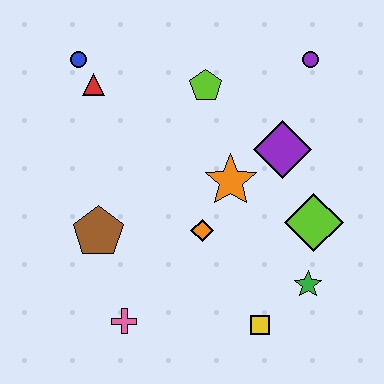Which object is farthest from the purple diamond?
The pink cross is farthest from the purple diamond.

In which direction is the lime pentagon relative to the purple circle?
The lime pentagon is to the left of the purple circle.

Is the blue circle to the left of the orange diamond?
Yes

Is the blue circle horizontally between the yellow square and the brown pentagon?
No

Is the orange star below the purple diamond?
Yes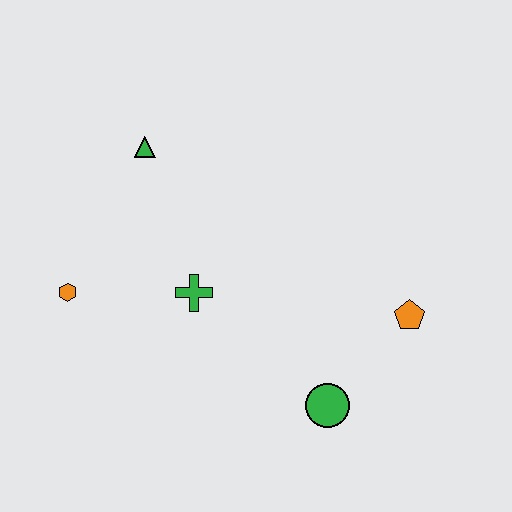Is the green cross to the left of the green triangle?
No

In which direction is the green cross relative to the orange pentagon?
The green cross is to the left of the orange pentagon.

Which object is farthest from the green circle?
The green triangle is farthest from the green circle.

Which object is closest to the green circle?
The orange pentagon is closest to the green circle.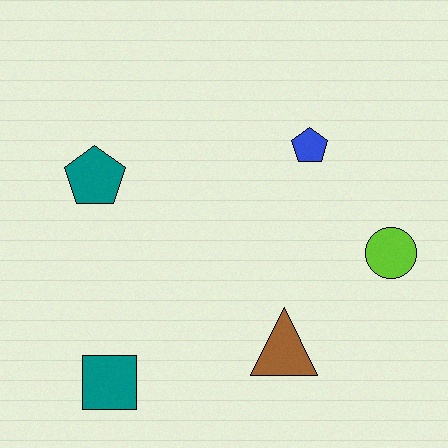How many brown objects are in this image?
There is 1 brown object.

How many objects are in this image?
There are 5 objects.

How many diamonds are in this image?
There are no diamonds.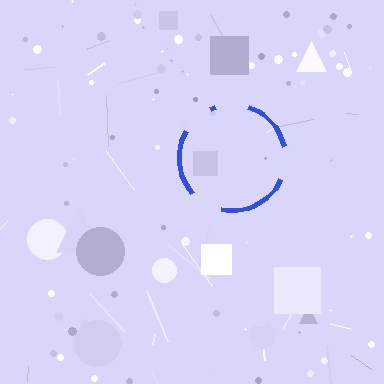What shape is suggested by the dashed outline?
The dashed outline suggests a circle.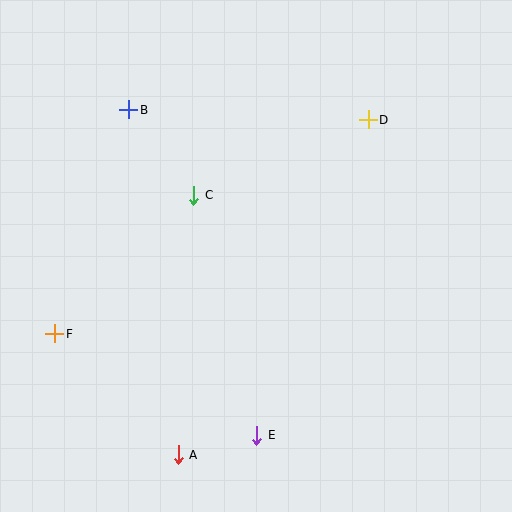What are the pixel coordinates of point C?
Point C is at (194, 195).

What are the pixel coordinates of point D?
Point D is at (368, 120).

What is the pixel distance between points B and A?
The distance between B and A is 348 pixels.